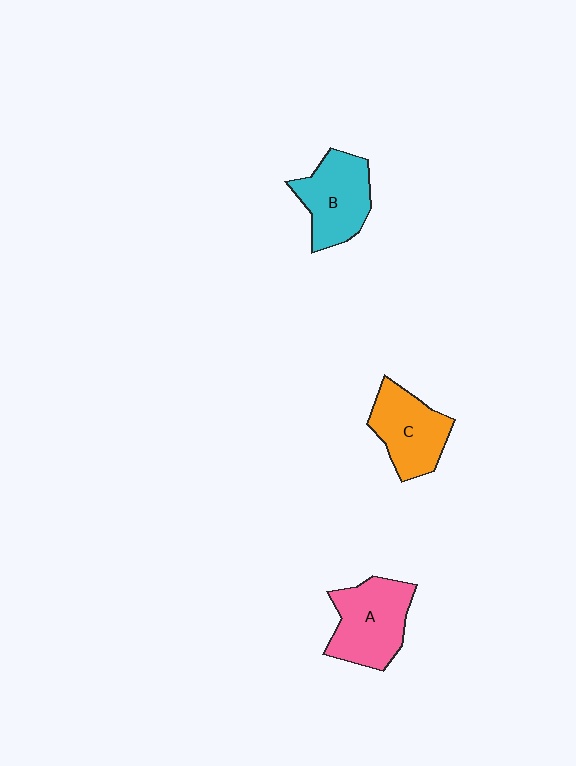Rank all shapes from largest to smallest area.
From largest to smallest: A (pink), B (cyan), C (orange).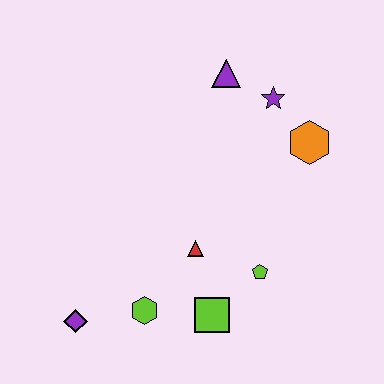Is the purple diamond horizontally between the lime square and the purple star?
No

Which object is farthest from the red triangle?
The purple triangle is farthest from the red triangle.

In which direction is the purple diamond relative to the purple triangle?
The purple diamond is below the purple triangle.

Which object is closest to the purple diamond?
The lime hexagon is closest to the purple diamond.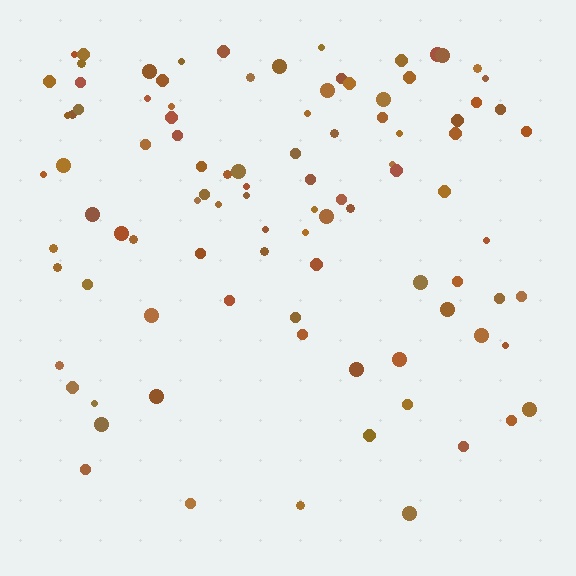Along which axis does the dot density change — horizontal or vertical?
Vertical.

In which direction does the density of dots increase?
From bottom to top, with the top side densest.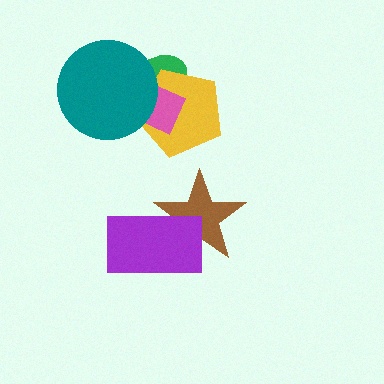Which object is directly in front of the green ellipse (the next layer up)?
The yellow pentagon is directly in front of the green ellipse.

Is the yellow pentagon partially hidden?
Yes, it is partially covered by another shape.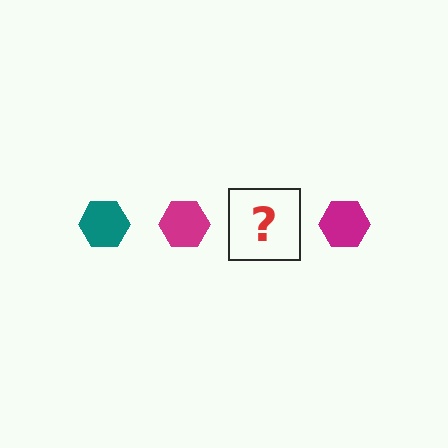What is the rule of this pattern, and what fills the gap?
The rule is that the pattern cycles through teal, magenta hexagons. The gap should be filled with a teal hexagon.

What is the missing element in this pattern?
The missing element is a teal hexagon.